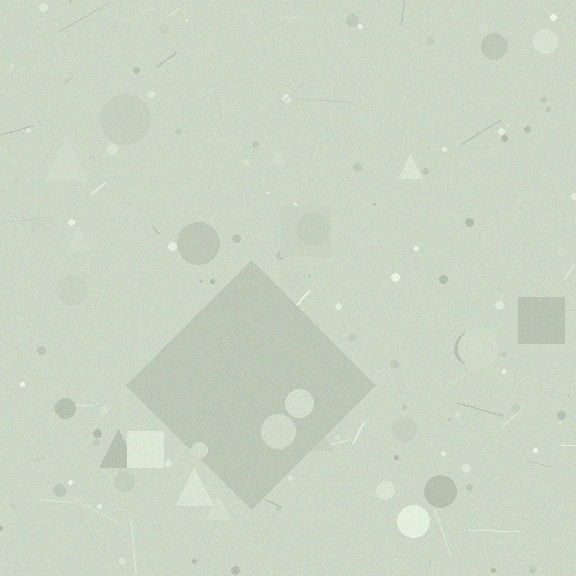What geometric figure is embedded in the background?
A diamond is embedded in the background.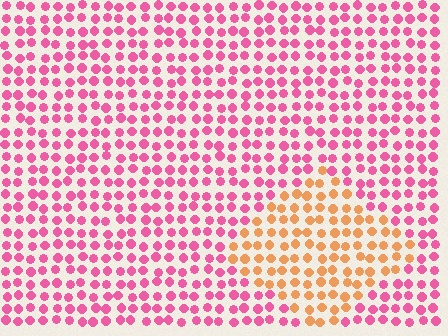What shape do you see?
I see a diamond.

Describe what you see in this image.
The image is filled with small pink elements in a uniform arrangement. A diamond-shaped region is visible where the elements are tinted to a slightly different hue, forming a subtle color boundary.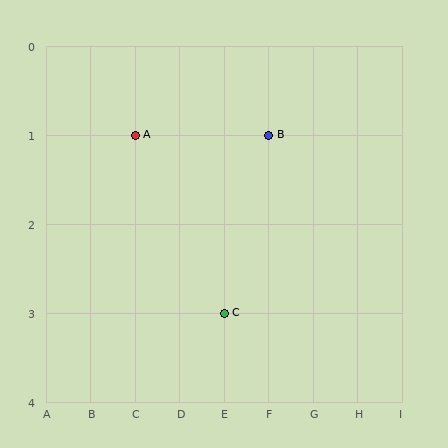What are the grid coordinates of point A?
Point A is at grid coordinates (C, 1).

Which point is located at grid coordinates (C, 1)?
Point A is at (C, 1).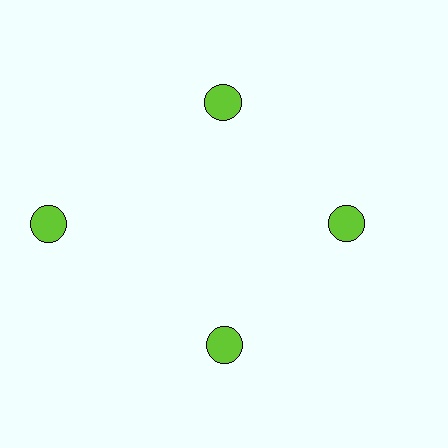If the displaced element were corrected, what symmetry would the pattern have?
It would have 4-fold rotational symmetry — the pattern would map onto itself every 90 degrees.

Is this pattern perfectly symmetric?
No. The 4 lime circles are arranged in a ring, but one element near the 9 o'clock position is pushed outward from the center, breaking the 4-fold rotational symmetry.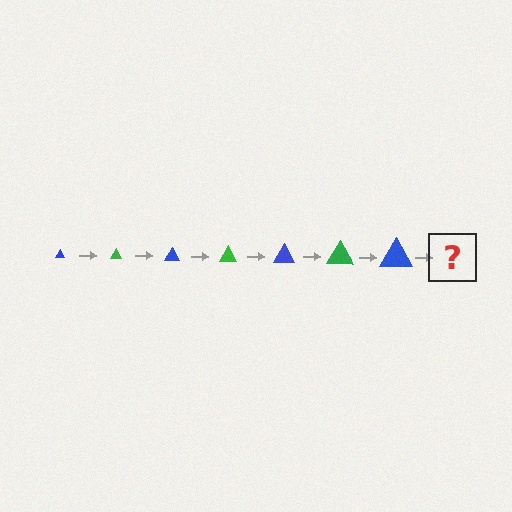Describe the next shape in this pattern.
It should be a green triangle, larger than the previous one.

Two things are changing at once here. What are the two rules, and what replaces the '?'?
The two rules are that the triangle grows larger each step and the color cycles through blue and green. The '?' should be a green triangle, larger than the previous one.